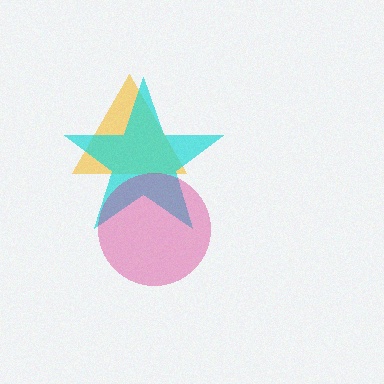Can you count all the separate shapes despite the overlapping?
Yes, there are 3 separate shapes.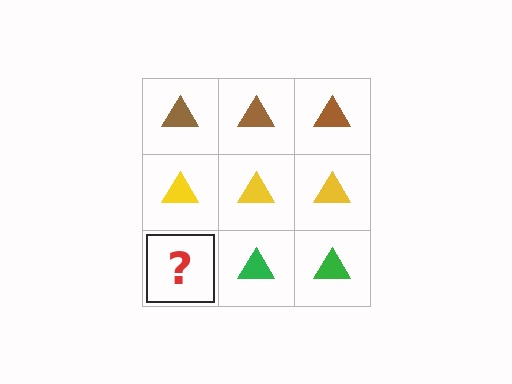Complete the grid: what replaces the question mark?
The question mark should be replaced with a green triangle.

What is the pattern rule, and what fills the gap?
The rule is that each row has a consistent color. The gap should be filled with a green triangle.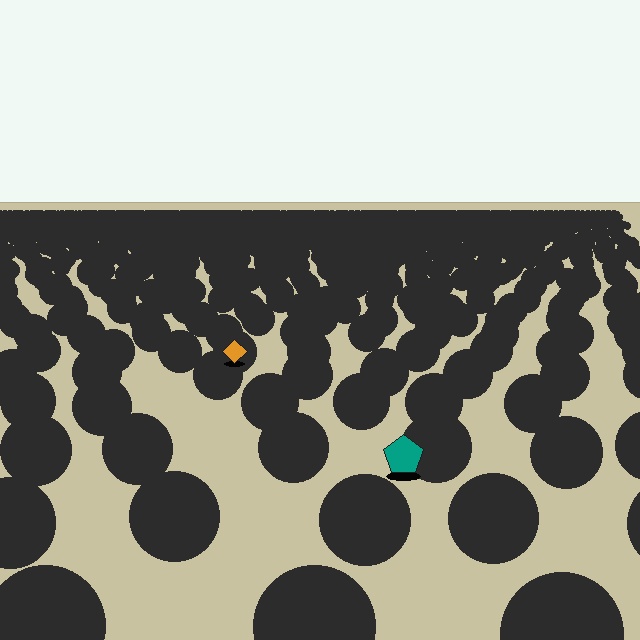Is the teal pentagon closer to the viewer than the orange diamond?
Yes. The teal pentagon is closer — you can tell from the texture gradient: the ground texture is coarser near it.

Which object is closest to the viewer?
The teal pentagon is closest. The texture marks near it are larger and more spread out.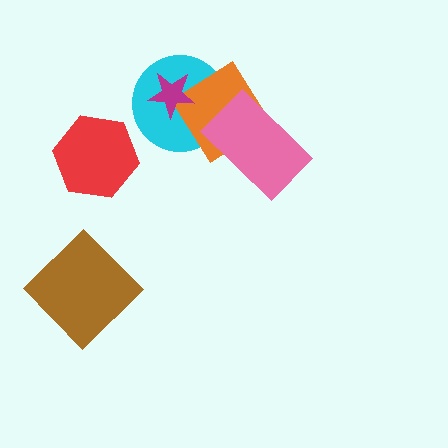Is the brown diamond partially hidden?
No, no other shape covers it.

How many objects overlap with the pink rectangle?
2 objects overlap with the pink rectangle.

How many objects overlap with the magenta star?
2 objects overlap with the magenta star.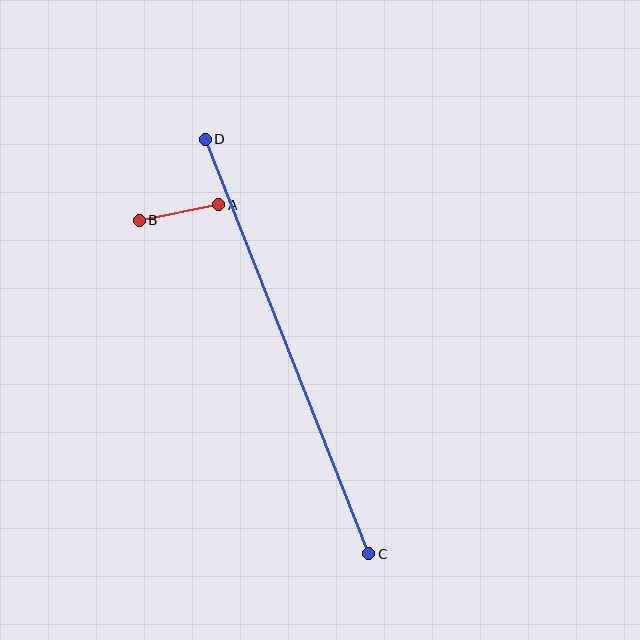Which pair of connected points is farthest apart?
Points C and D are farthest apart.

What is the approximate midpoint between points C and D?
The midpoint is at approximately (287, 346) pixels.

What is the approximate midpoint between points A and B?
The midpoint is at approximately (179, 213) pixels.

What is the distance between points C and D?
The distance is approximately 446 pixels.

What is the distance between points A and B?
The distance is approximately 81 pixels.